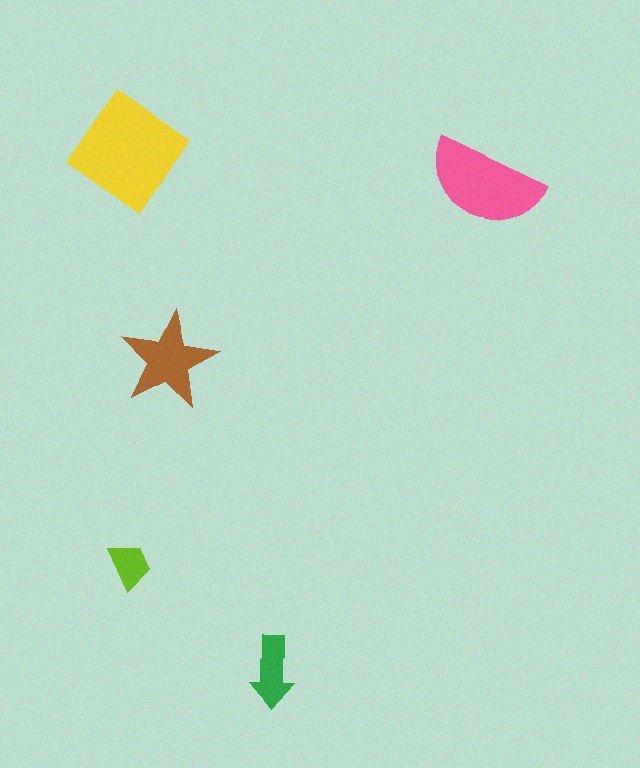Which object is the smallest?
The lime trapezoid.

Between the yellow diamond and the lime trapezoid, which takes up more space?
The yellow diamond.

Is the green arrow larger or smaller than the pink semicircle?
Smaller.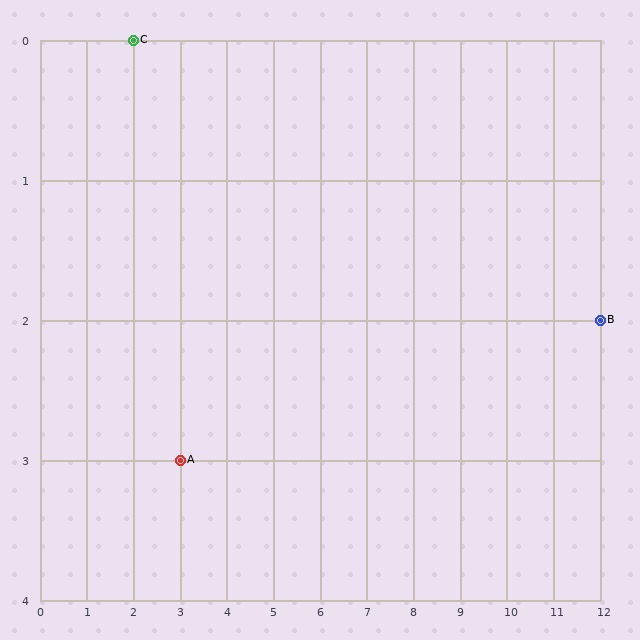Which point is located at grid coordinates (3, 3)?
Point A is at (3, 3).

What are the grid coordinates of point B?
Point B is at grid coordinates (12, 2).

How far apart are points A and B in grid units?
Points A and B are 9 columns and 1 row apart (about 9.1 grid units diagonally).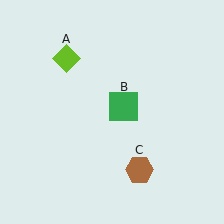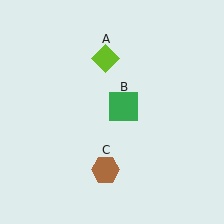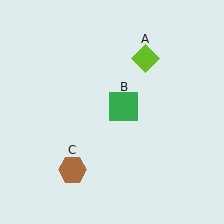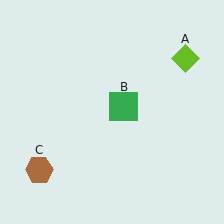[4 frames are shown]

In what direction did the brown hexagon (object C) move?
The brown hexagon (object C) moved left.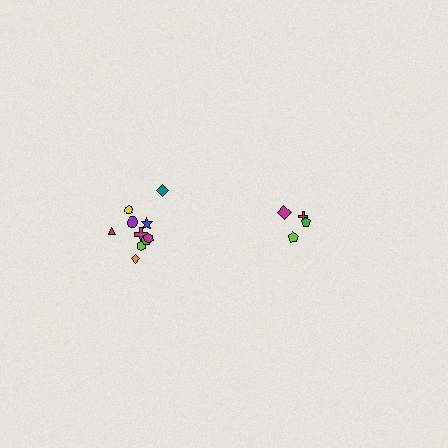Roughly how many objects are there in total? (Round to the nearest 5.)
Roughly 15 objects in total.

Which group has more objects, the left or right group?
The left group.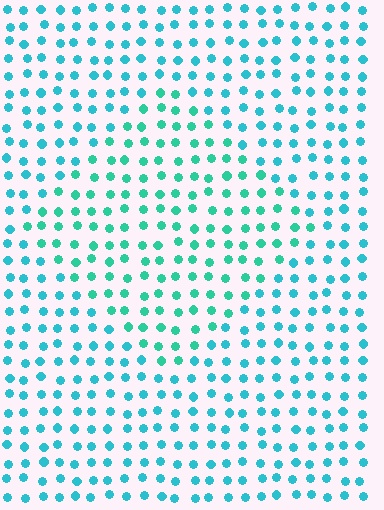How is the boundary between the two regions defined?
The boundary is defined purely by a slight shift in hue (about 24 degrees). Spacing, size, and orientation are identical on both sides.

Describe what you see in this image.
The image is filled with small cyan elements in a uniform arrangement. A diamond-shaped region is visible where the elements are tinted to a slightly different hue, forming a subtle color boundary.